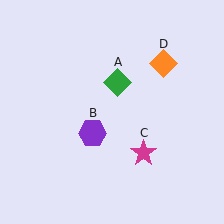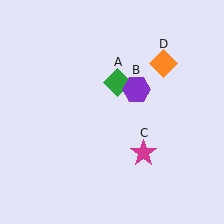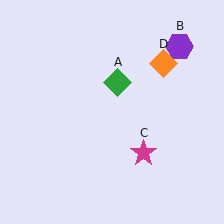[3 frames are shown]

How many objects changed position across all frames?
1 object changed position: purple hexagon (object B).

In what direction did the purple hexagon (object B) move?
The purple hexagon (object B) moved up and to the right.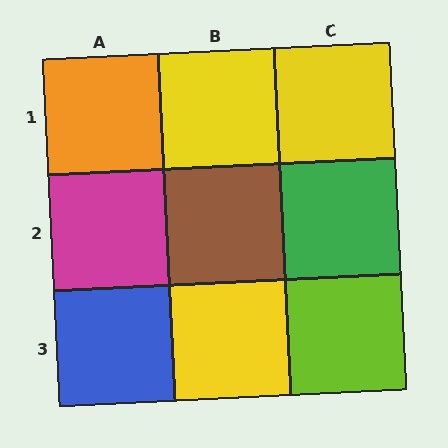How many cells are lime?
1 cell is lime.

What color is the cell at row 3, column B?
Yellow.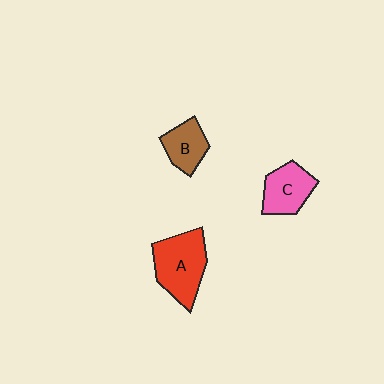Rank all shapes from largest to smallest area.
From largest to smallest: A (red), C (pink), B (brown).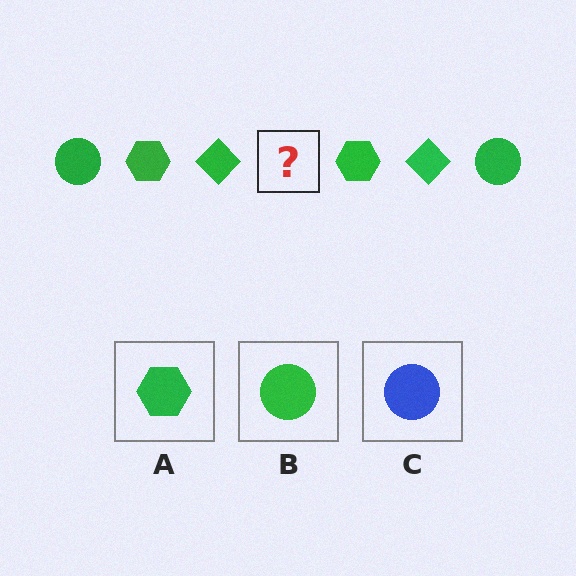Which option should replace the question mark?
Option B.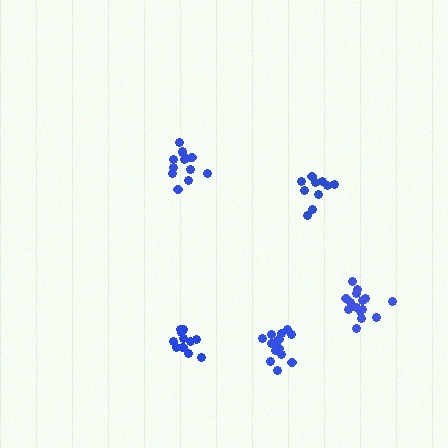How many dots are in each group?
Group 1: 13 dots, Group 2: 15 dots, Group 3: 10 dots, Group 4: 15 dots, Group 5: 11 dots (64 total).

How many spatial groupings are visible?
There are 5 spatial groupings.